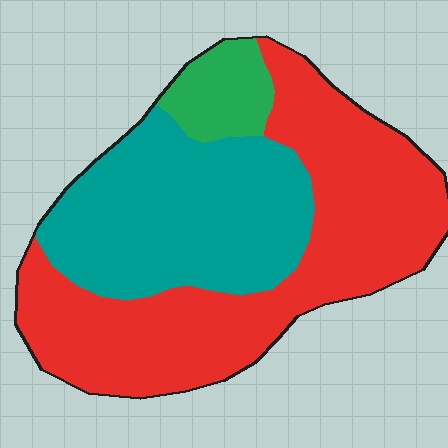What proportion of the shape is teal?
Teal takes up about three eighths (3/8) of the shape.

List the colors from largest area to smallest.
From largest to smallest: red, teal, green.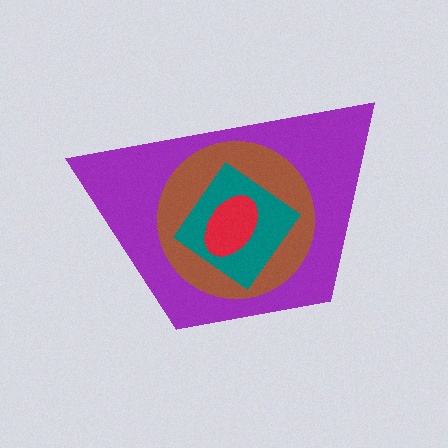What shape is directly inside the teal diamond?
The red ellipse.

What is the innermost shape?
The red ellipse.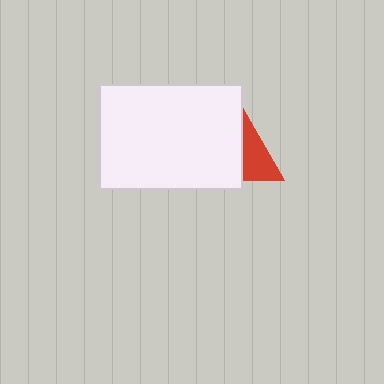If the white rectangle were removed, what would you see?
You would see the complete red triangle.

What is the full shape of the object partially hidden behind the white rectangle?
The partially hidden object is a red triangle.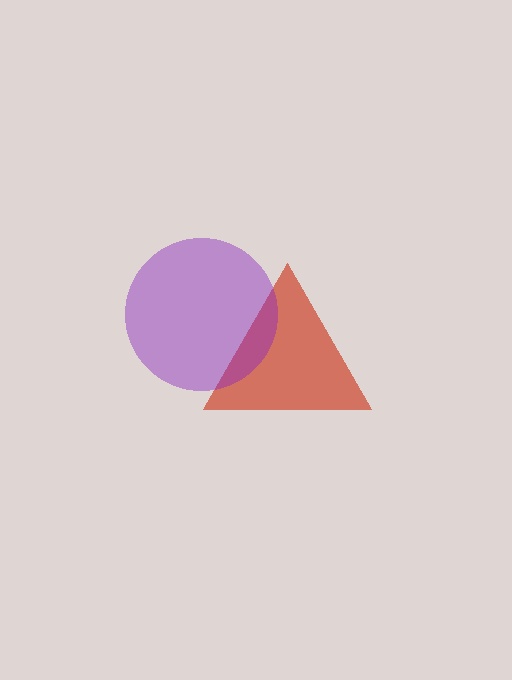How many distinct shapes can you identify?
There are 2 distinct shapes: a red triangle, a purple circle.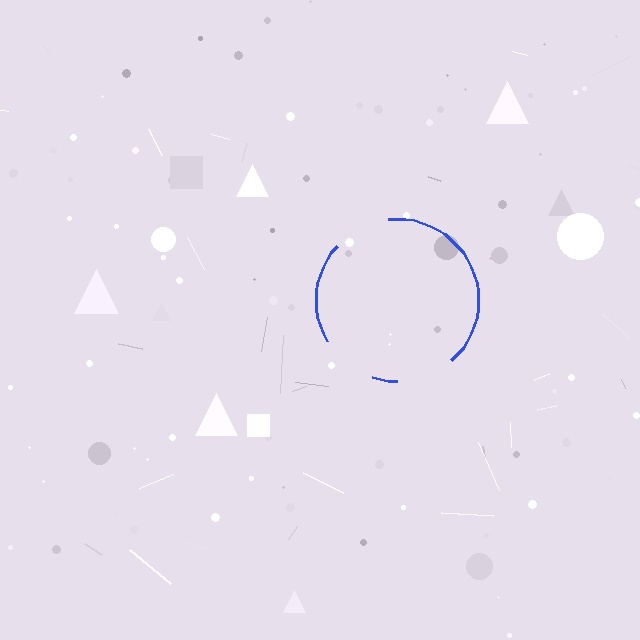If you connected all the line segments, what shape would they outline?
They would outline a circle.